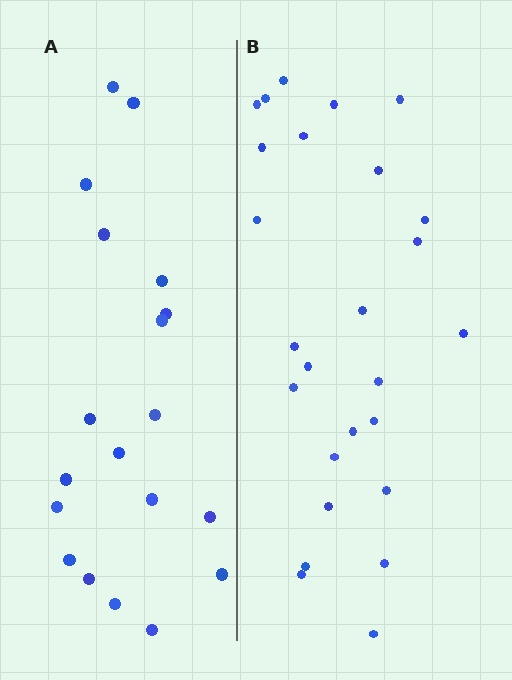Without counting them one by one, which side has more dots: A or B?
Region B (the right region) has more dots.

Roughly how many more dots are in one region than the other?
Region B has roughly 8 or so more dots than region A.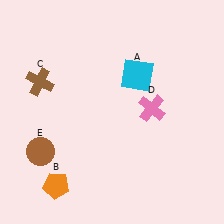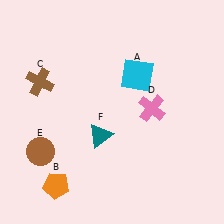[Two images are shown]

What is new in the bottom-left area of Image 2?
A teal triangle (F) was added in the bottom-left area of Image 2.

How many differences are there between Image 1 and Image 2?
There is 1 difference between the two images.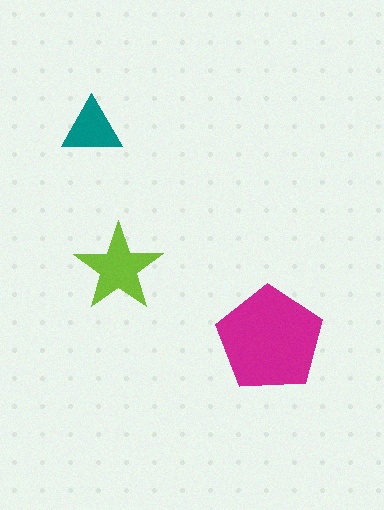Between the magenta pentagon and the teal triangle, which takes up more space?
The magenta pentagon.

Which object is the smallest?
The teal triangle.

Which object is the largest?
The magenta pentagon.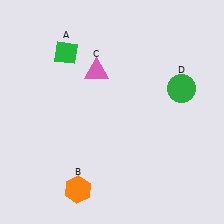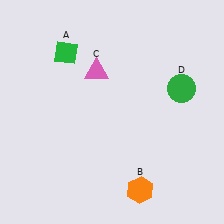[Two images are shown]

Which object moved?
The orange hexagon (B) moved right.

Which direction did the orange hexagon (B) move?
The orange hexagon (B) moved right.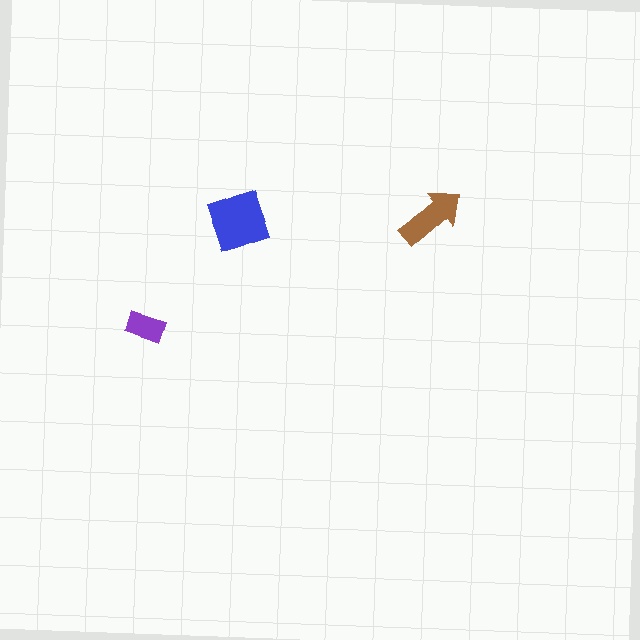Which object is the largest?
The blue diamond.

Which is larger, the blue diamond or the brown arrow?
The blue diamond.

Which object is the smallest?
The purple rectangle.